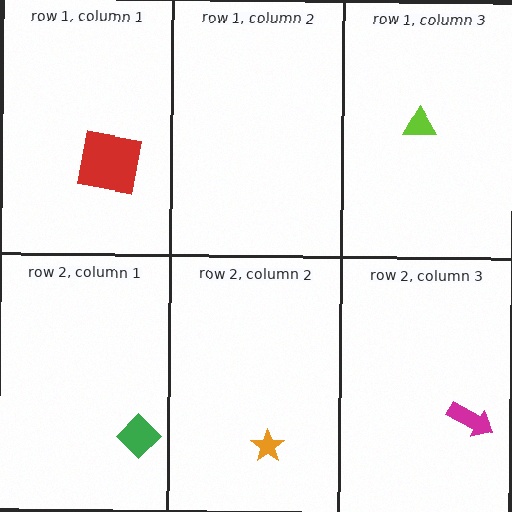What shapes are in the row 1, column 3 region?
The lime triangle.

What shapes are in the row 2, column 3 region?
The magenta arrow.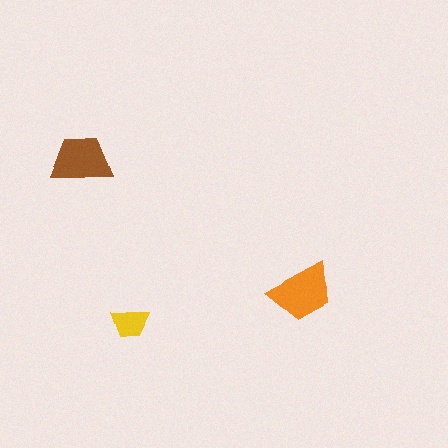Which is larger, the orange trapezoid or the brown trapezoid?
The orange one.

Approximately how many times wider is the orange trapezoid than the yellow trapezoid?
About 1.5 times wider.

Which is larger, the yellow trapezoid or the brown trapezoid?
The brown one.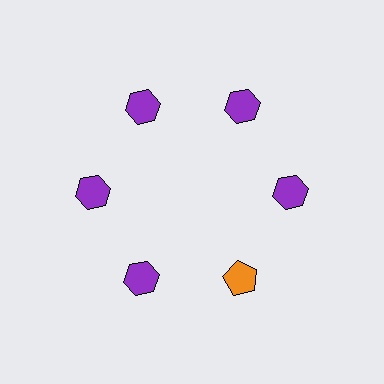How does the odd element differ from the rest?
It differs in both color (orange instead of purple) and shape (pentagon instead of hexagon).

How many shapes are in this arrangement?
There are 6 shapes arranged in a ring pattern.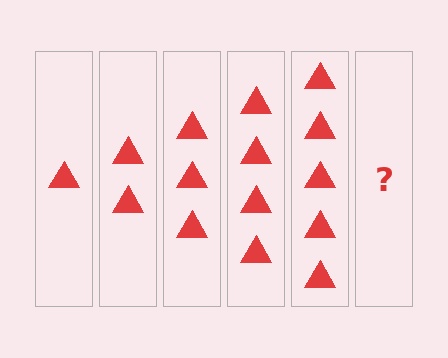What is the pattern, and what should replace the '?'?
The pattern is that each step adds one more triangle. The '?' should be 6 triangles.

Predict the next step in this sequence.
The next step is 6 triangles.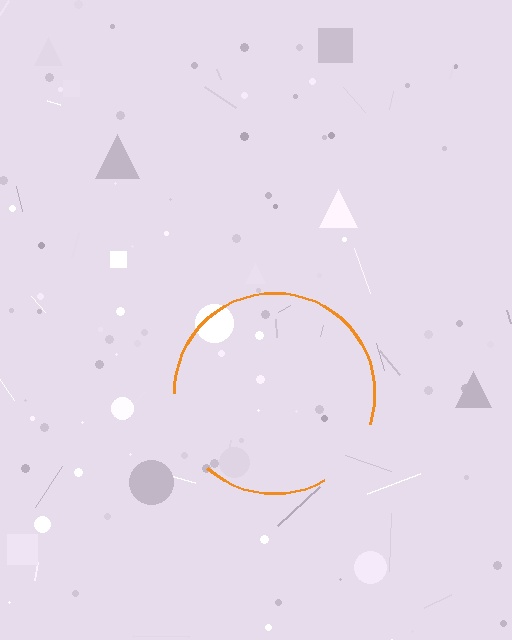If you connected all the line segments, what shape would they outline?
They would outline a circle.